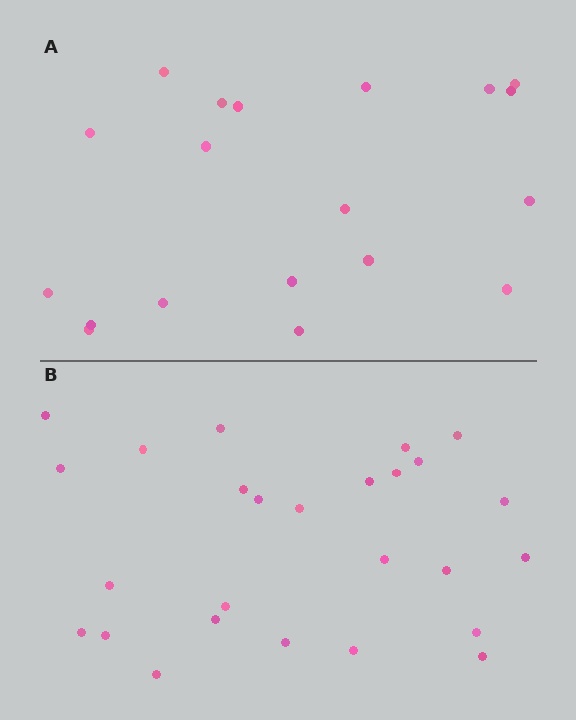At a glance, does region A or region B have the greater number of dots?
Region B (the bottom region) has more dots.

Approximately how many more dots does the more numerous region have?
Region B has roughly 8 or so more dots than region A.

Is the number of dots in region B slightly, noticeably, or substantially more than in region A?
Region B has noticeably more, but not dramatically so. The ratio is roughly 1.4 to 1.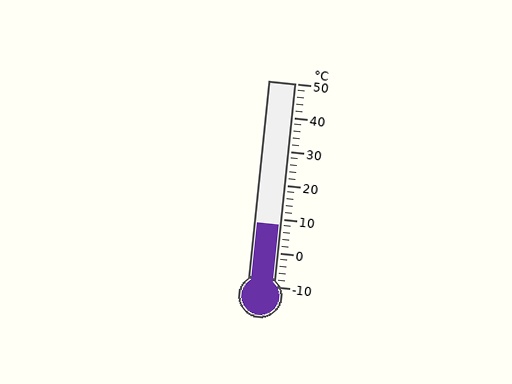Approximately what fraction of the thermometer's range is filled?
The thermometer is filled to approximately 30% of its range.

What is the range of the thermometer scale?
The thermometer scale ranges from -10°C to 50°C.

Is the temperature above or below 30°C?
The temperature is below 30°C.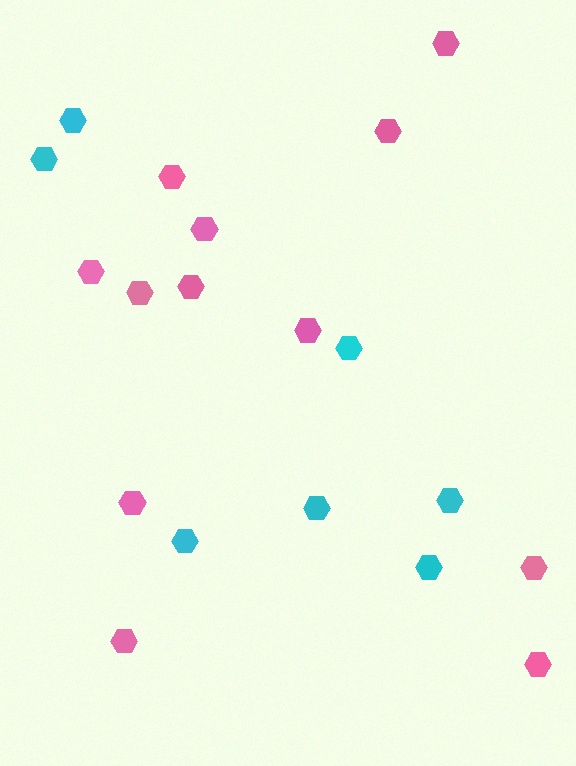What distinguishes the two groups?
There are 2 groups: one group of cyan hexagons (7) and one group of pink hexagons (12).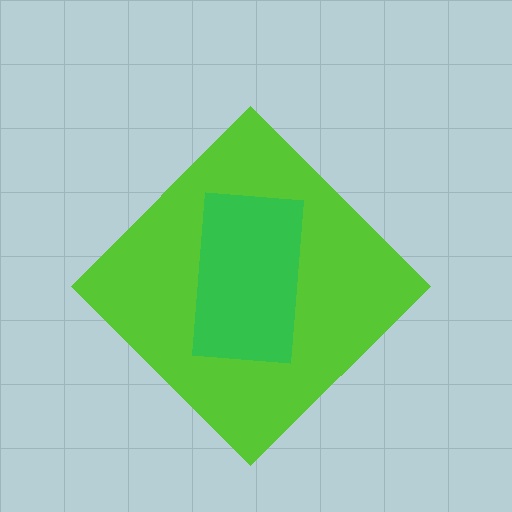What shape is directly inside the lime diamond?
The green rectangle.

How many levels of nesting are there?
2.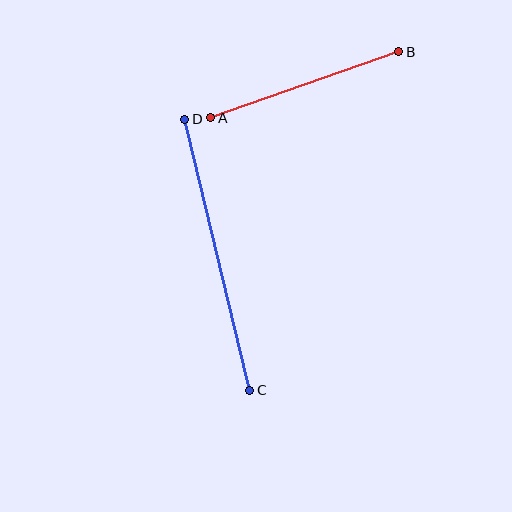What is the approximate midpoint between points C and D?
The midpoint is at approximately (217, 255) pixels.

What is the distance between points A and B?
The distance is approximately 199 pixels.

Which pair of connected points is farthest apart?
Points C and D are farthest apart.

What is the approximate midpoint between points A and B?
The midpoint is at approximately (305, 85) pixels.